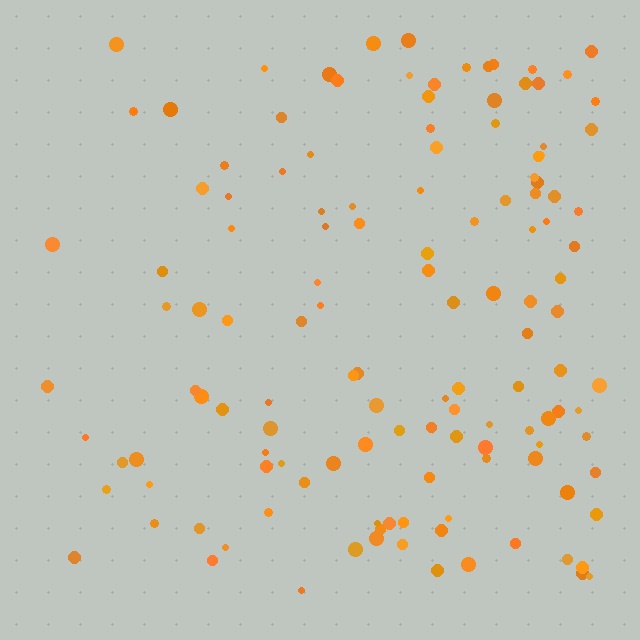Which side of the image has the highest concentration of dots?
The right.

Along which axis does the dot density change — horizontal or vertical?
Horizontal.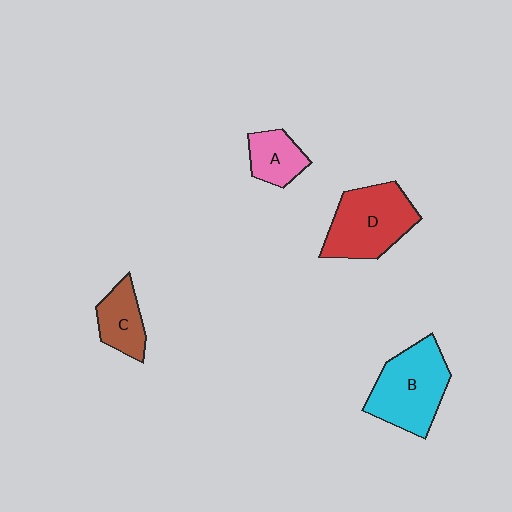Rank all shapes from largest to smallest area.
From largest to smallest: B (cyan), D (red), C (brown), A (pink).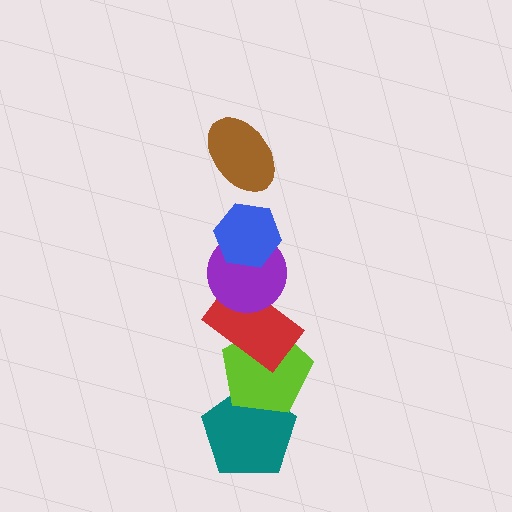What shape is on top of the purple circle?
The blue hexagon is on top of the purple circle.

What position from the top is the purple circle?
The purple circle is 3rd from the top.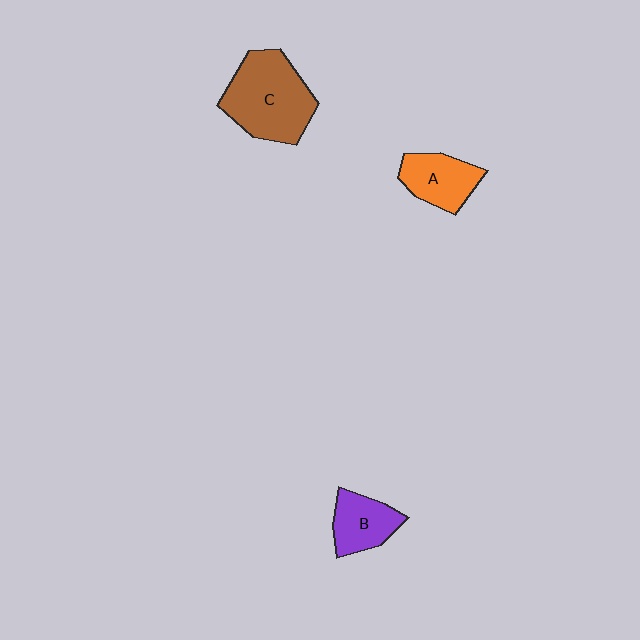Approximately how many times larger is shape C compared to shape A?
Approximately 1.8 times.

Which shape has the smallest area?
Shape B (purple).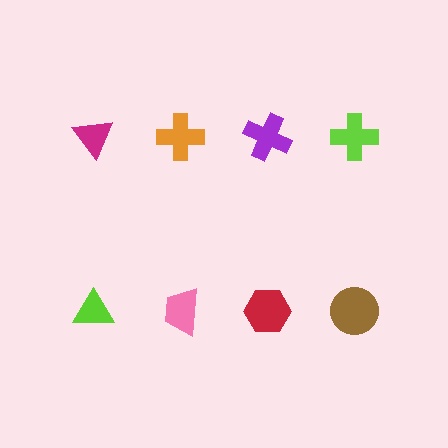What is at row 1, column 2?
An orange cross.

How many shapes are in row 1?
4 shapes.